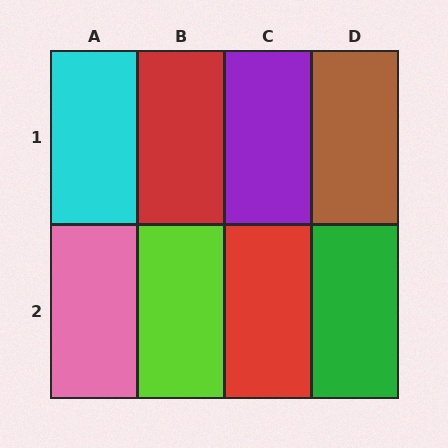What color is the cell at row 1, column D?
Brown.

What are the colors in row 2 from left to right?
Pink, lime, red, green.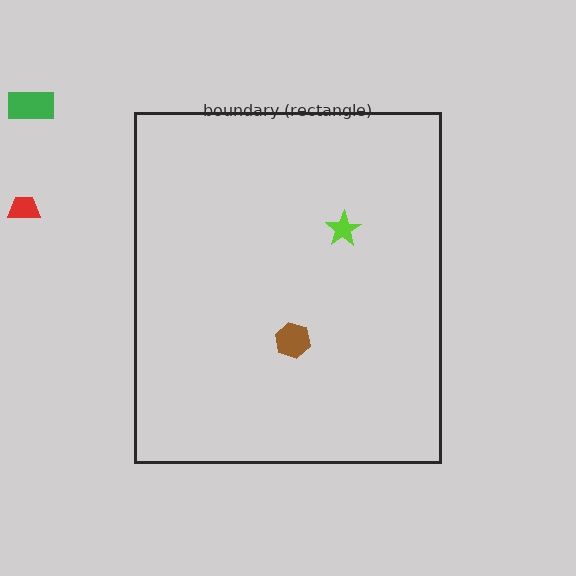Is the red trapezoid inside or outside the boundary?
Outside.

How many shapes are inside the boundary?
2 inside, 2 outside.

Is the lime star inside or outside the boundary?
Inside.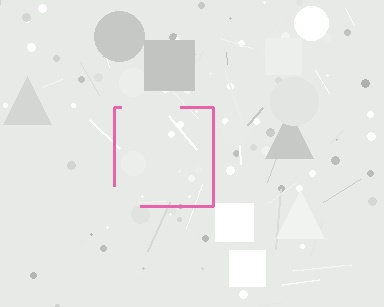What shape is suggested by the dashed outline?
The dashed outline suggests a square.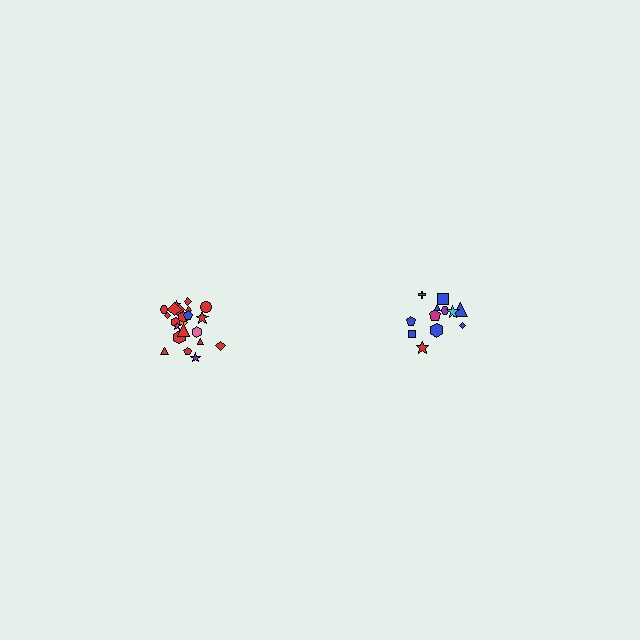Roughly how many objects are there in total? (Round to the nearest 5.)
Roughly 35 objects in total.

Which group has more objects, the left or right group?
The left group.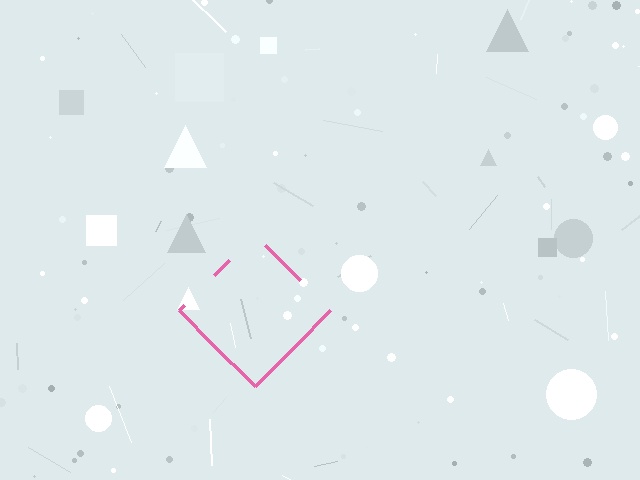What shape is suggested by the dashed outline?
The dashed outline suggests a diamond.